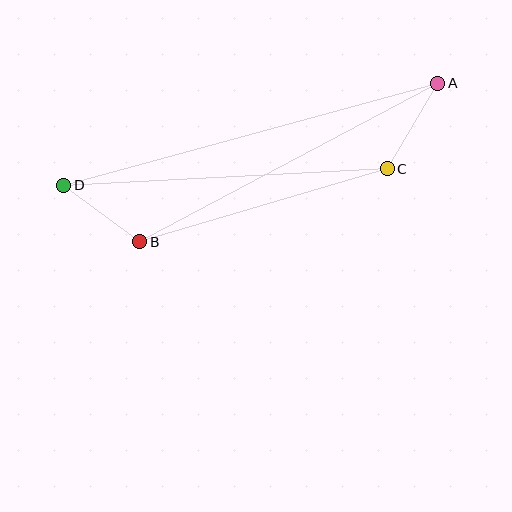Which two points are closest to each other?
Points B and D are closest to each other.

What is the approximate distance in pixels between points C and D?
The distance between C and D is approximately 324 pixels.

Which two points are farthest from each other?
Points A and D are farthest from each other.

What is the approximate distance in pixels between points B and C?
The distance between B and C is approximately 258 pixels.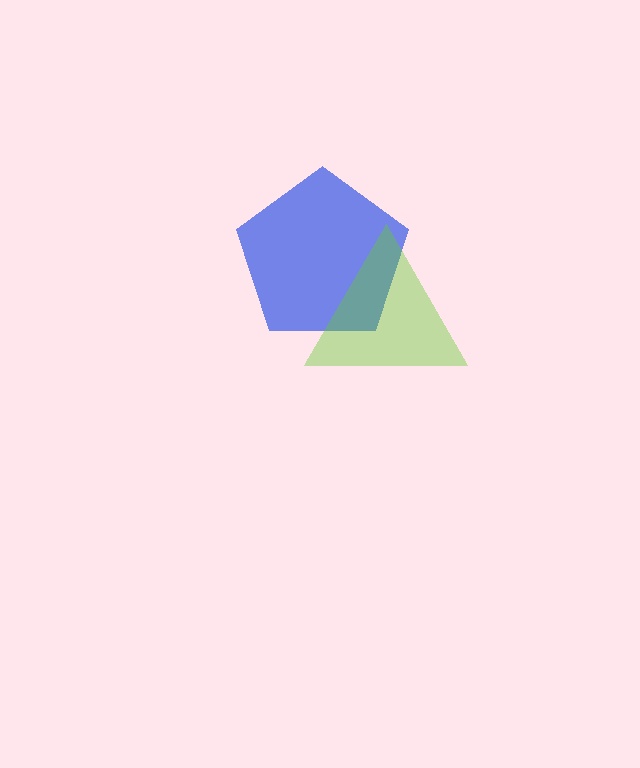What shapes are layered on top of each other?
The layered shapes are: a blue pentagon, a lime triangle.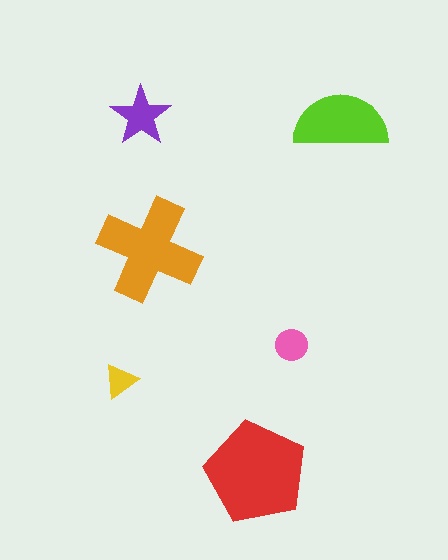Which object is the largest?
The red pentagon.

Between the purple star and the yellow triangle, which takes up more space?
The purple star.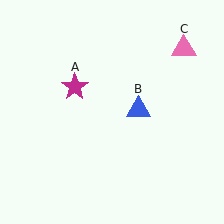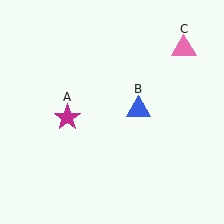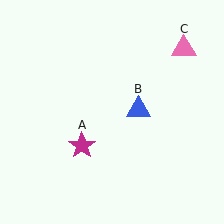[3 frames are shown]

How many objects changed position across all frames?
1 object changed position: magenta star (object A).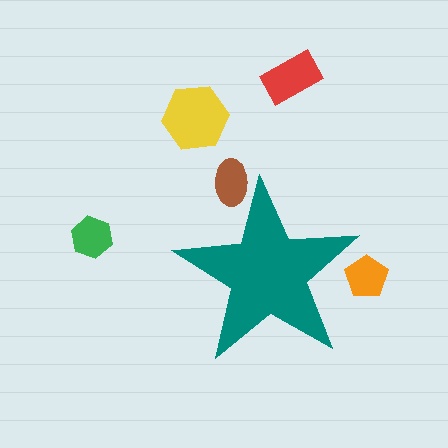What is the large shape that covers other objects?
A teal star.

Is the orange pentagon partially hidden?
Yes, the orange pentagon is partially hidden behind the teal star.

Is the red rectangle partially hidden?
No, the red rectangle is fully visible.